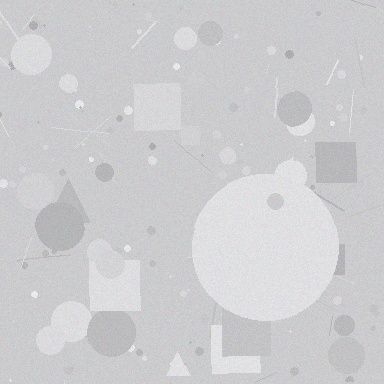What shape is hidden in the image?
A circle is hidden in the image.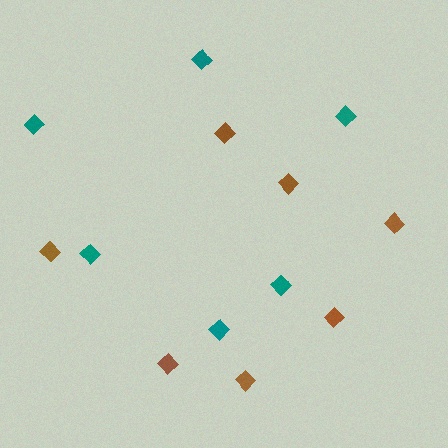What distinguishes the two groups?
There are 2 groups: one group of teal diamonds (6) and one group of brown diamonds (7).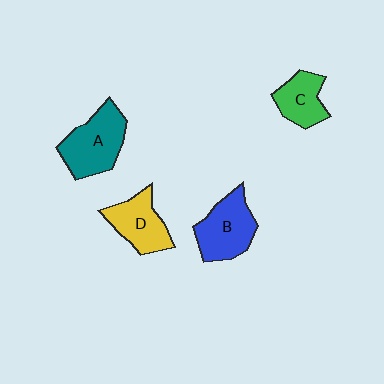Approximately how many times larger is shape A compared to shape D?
Approximately 1.2 times.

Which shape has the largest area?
Shape A (teal).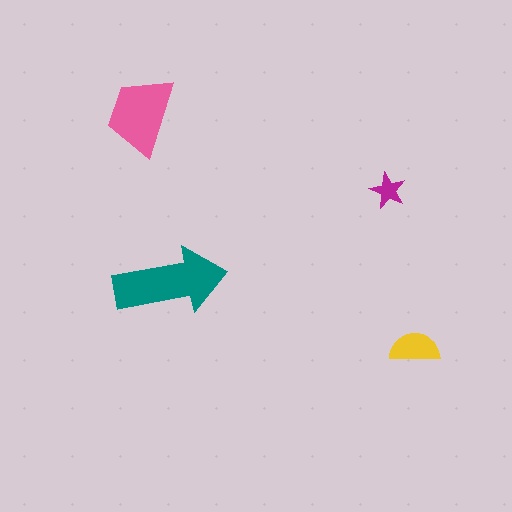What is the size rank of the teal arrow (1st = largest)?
1st.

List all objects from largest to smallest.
The teal arrow, the pink trapezoid, the yellow semicircle, the magenta star.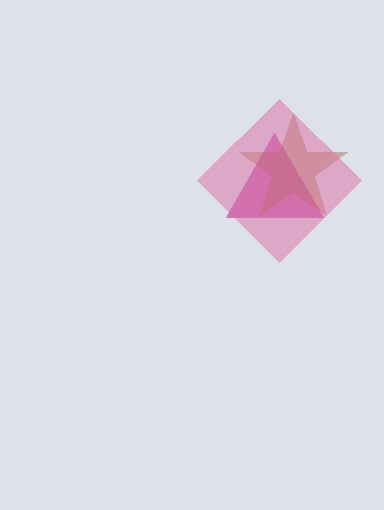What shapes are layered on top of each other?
The layered shapes are: a magenta triangle, a brown star, a pink diamond.